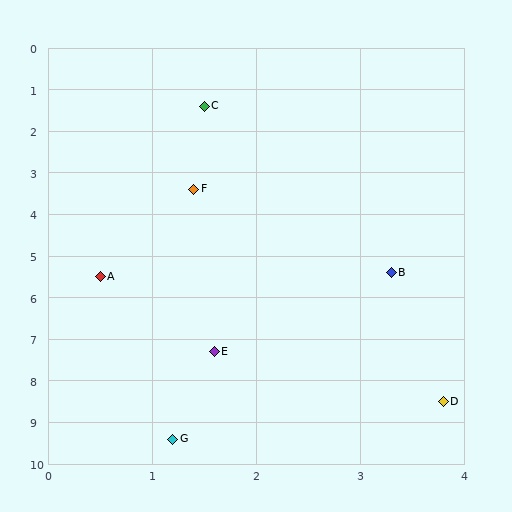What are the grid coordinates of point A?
Point A is at approximately (0.5, 5.5).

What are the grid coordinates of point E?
Point E is at approximately (1.6, 7.3).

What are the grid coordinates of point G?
Point G is at approximately (1.2, 9.4).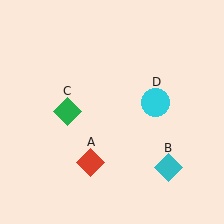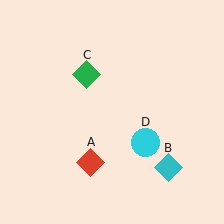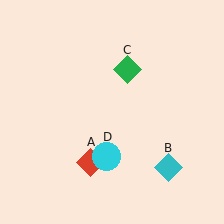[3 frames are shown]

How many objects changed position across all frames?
2 objects changed position: green diamond (object C), cyan circle (object D).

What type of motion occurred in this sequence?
The green diamond (object C), cyan circle (object D) rotated clockwise around the center of the scene.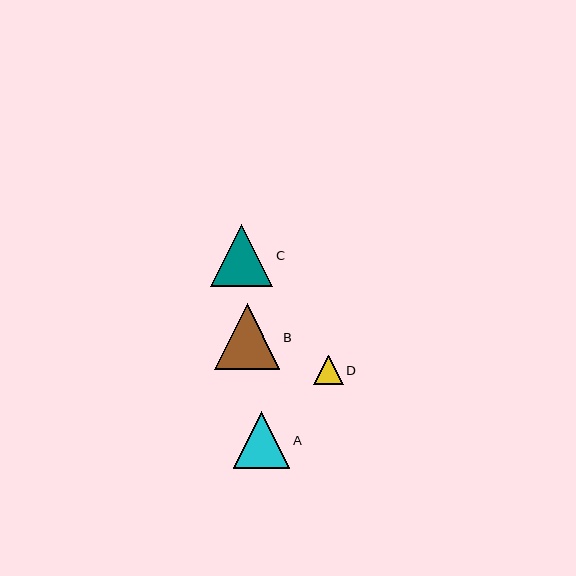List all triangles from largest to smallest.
From largest to smallest: B, C, A, D.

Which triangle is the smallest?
Triangle D is the smallest with a size of approximately 29 pixels.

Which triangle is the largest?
Triangle B is the largest with a size of approximately 65 pixels.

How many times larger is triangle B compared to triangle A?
Triangle B is approximately 1.2 times the size of triangle A.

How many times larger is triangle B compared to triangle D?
Triangle B is approximately 2.2 times the size of triangle D.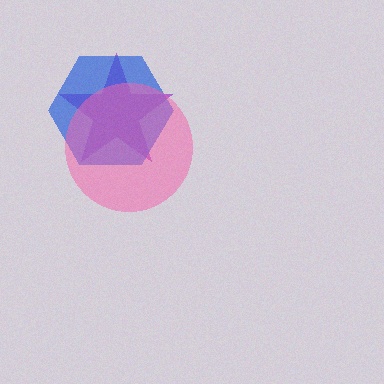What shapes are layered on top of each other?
The layered shapes are: a purple star, a blue hexagon, a pink circle.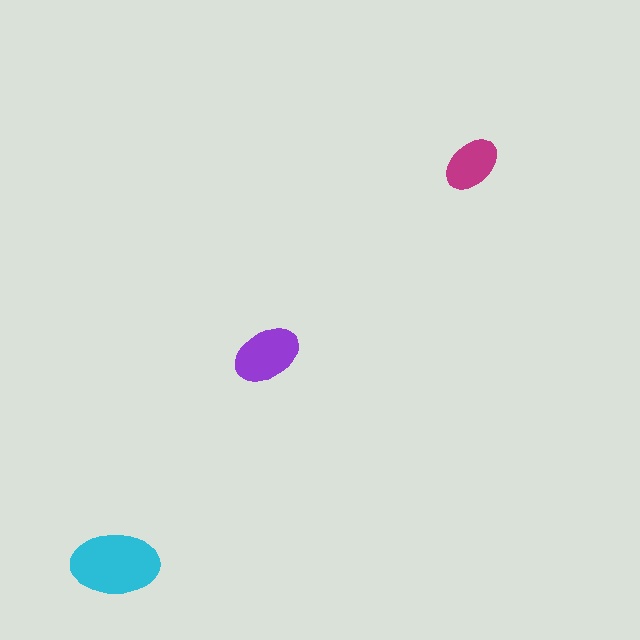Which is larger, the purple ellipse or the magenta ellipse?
The purple one.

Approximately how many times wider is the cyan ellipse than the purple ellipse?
About 1.5 times wider.